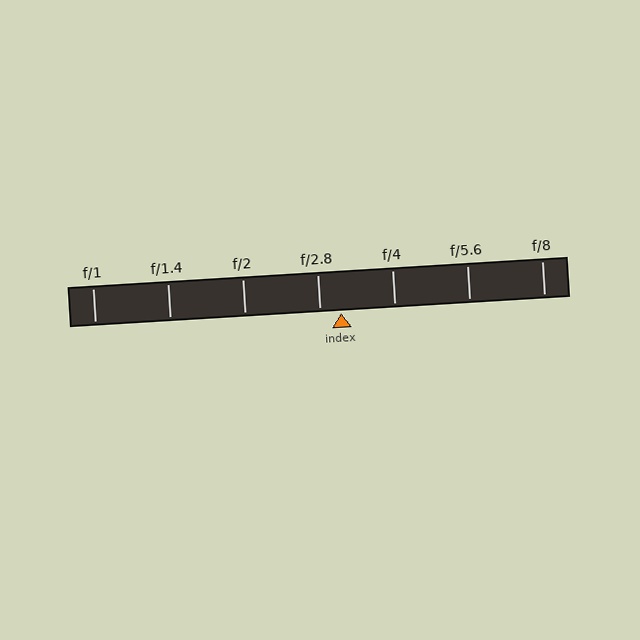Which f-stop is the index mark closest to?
The index mark is closest to f/2.8.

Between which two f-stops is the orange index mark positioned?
The index mark is between f/2.8 and f/4.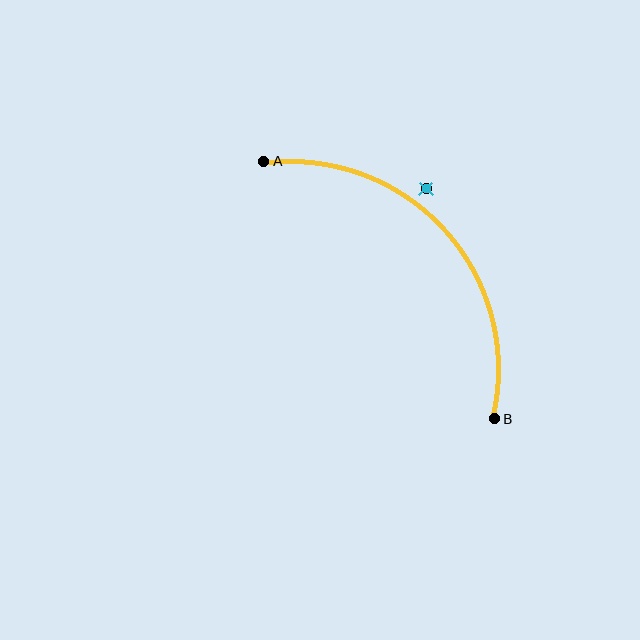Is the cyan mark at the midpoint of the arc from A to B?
No — the cyan mark does not lie on the arc at all. It sits slightly outside the curve.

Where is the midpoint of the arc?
The arc midpoint is the point on the curve farthest from the straight line joining A and B. It sits above and to the right of that line.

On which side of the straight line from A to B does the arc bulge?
The arc bulges above and to the right of the straight line connecting A and B.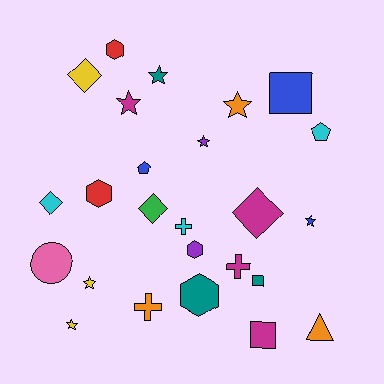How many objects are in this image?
There are 25 objects.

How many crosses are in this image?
There are 3 crosses.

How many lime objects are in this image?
There are no lime objects.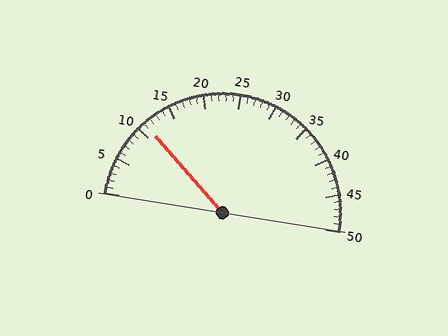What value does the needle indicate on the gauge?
The needle indicates approximately 11.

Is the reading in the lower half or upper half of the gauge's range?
The reading is in the lower half of the range (0 to 50).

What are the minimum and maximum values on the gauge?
The gauge ranges from 0 to 50.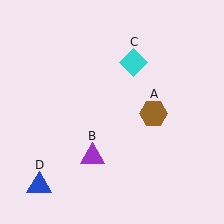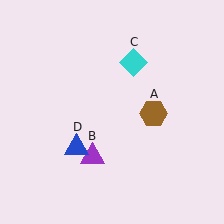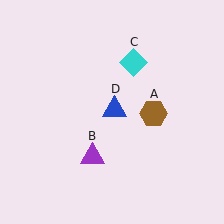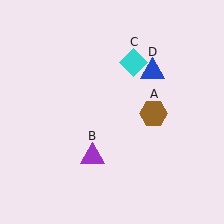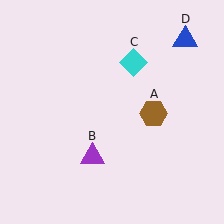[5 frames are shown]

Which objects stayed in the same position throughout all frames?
Brown hexagon (object A) and purple triangle (object B) and cyan diamond (object C) remained stationary.